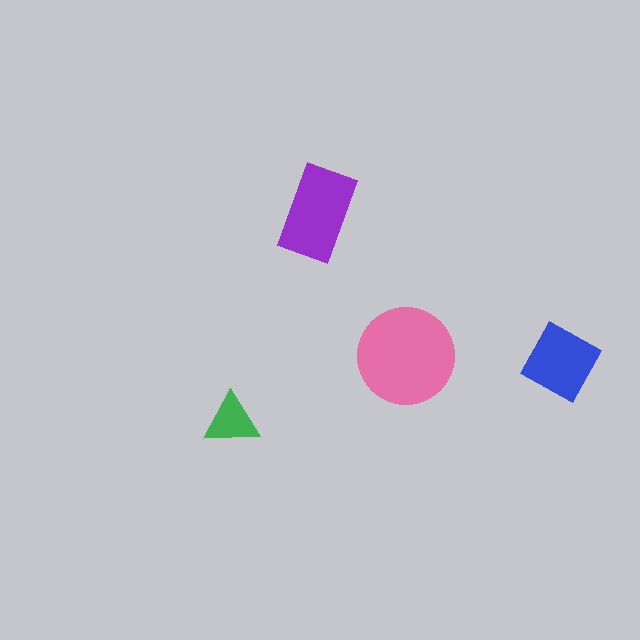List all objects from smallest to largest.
The green triangle, the blue square, the purple rectangle, the pink circle.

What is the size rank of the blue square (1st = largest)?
3rd.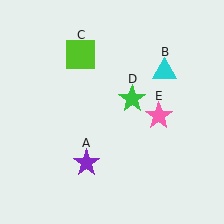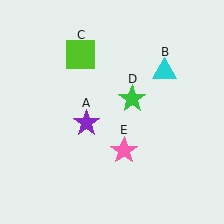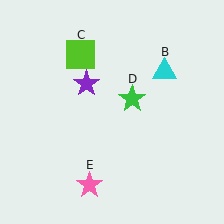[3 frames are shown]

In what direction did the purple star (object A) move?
The purple star (object A) moved up.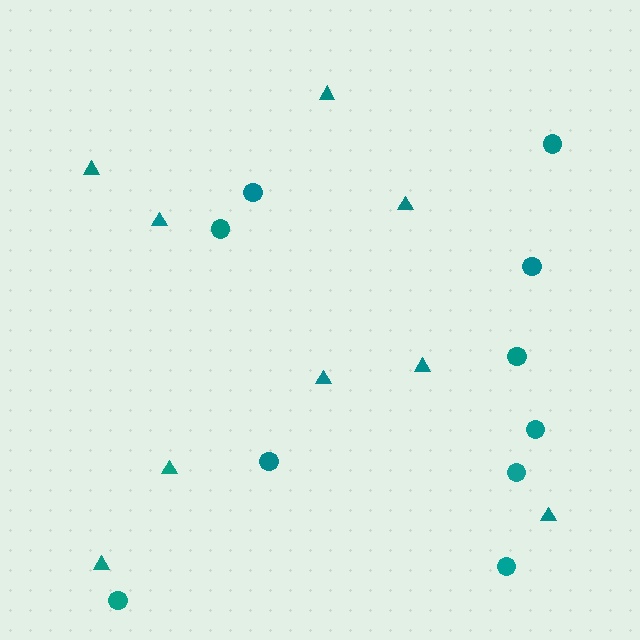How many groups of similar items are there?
There are 2 groups: one group of triangles (9) and one group of circles (10).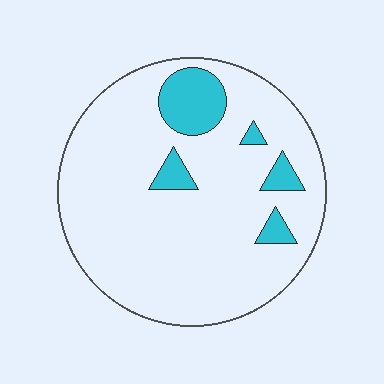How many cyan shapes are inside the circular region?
5.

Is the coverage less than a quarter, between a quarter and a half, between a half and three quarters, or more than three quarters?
Less than a quarter.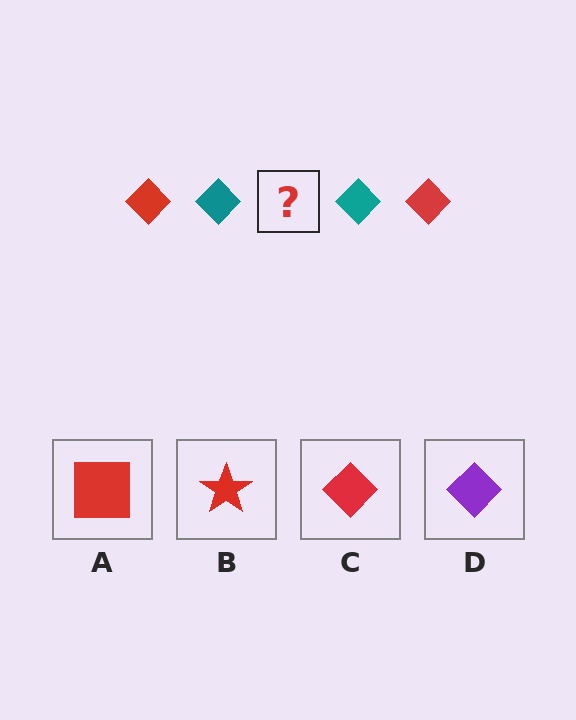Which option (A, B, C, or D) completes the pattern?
C.